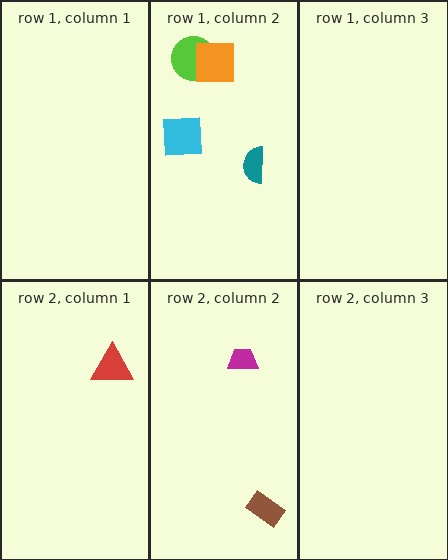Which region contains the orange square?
The row 1, column 2 region.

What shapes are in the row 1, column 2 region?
The teal semicircle, the cyan square, the lime circle, the orange square.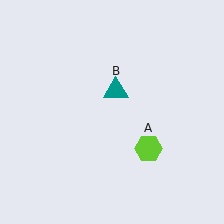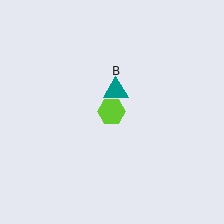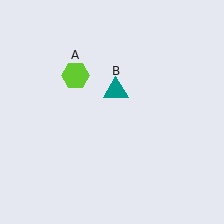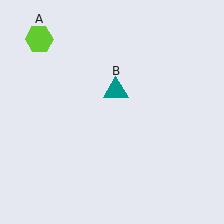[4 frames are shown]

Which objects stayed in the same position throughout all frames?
Teal triangle (object B) remained stationary.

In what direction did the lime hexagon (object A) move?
The lime hexagon (object A) moved up and to the left.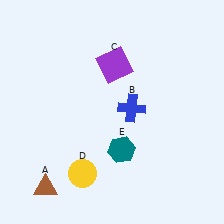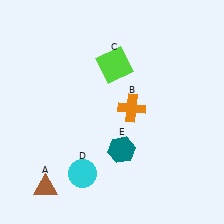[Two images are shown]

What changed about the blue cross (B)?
In Image 1, B is blue. In Image 2, it changed to orange.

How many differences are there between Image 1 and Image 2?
There are 3 differences between the two images.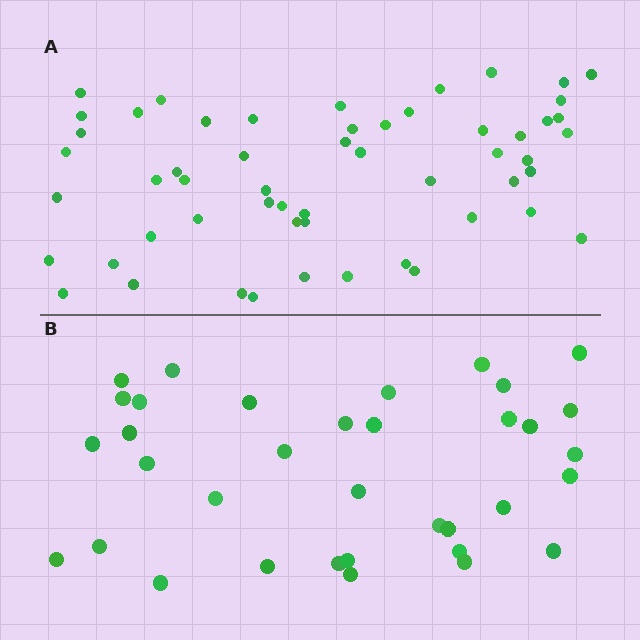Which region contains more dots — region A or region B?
Region A (the top region) has more dots.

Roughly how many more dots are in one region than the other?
Region A has approximately 20 more dots than region B.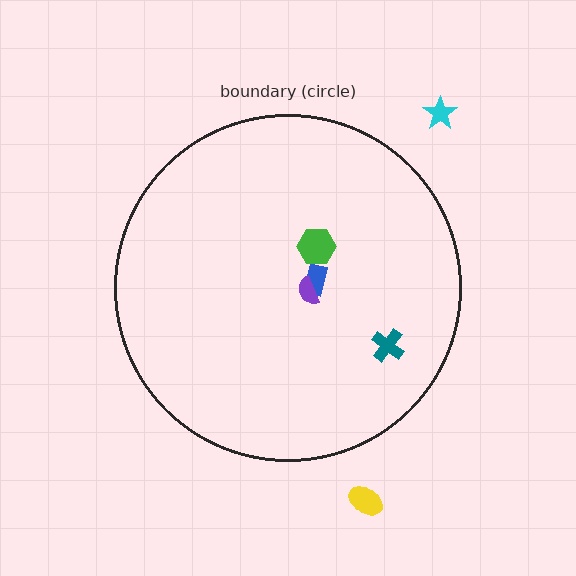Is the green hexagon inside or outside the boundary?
Inside.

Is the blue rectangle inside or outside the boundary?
Inside.